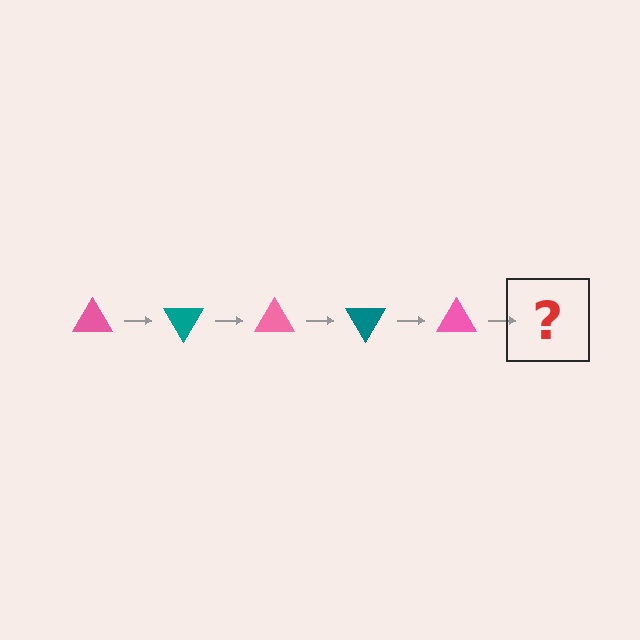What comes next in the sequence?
The next element should be a teal triangle, rotated 300 degrees from the start.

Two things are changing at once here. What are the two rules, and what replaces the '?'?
The two rules are that it rotates 60 degrees each step and the color cycles through pink and teal. The '?' should be a teal triangle, rotated 300 degrees from the start.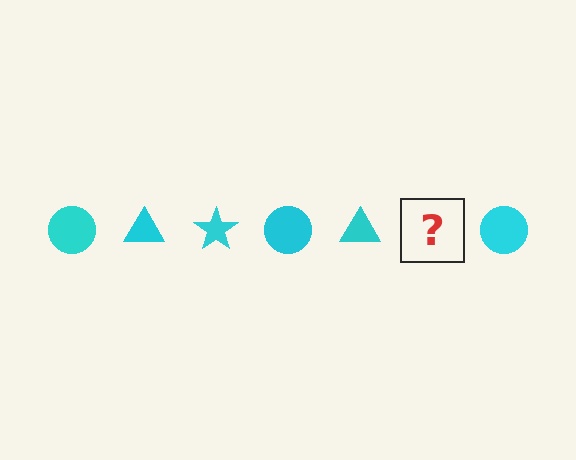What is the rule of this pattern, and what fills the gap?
The rule is that the pattern cycles through circle, triangle, star shapes in cyan. The gap should be filled with a cyan star.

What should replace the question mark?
The question mark should be replaced with a cyan star.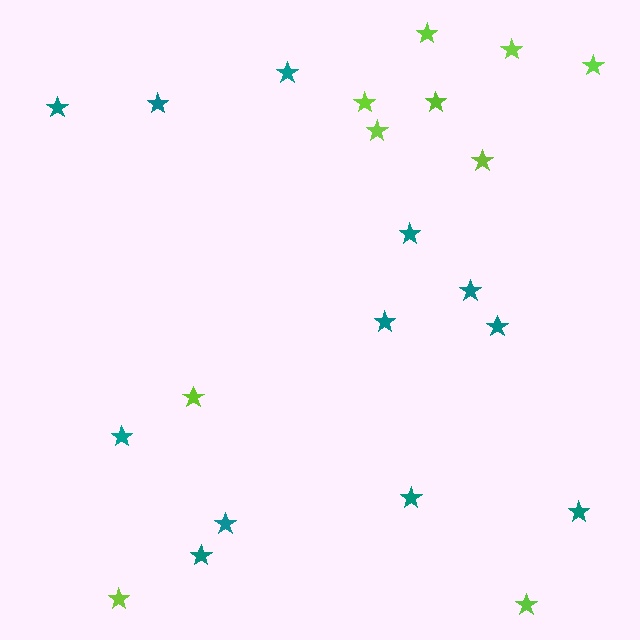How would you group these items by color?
There are 2 groups: one group of teal stars (12) and one group of lime stars (10).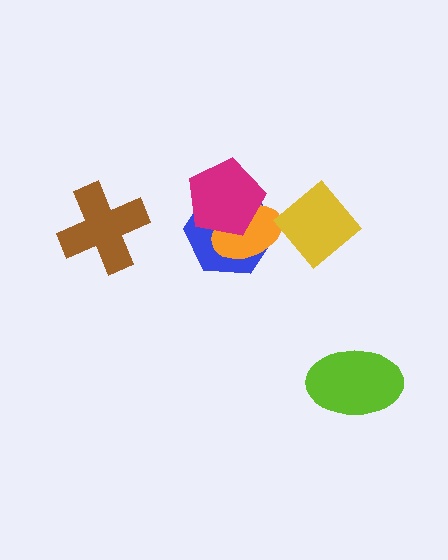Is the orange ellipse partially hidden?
Yes, it is partially covered by another shape.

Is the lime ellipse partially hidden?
No, no other shape covers it.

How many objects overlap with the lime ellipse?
0 objects overlap with the lime ellipse.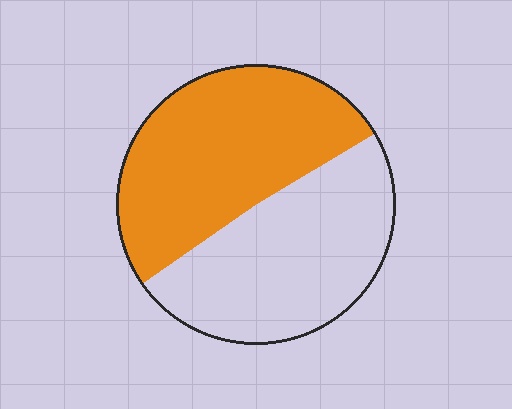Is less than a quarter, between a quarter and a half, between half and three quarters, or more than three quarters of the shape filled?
Between half and three quarters.